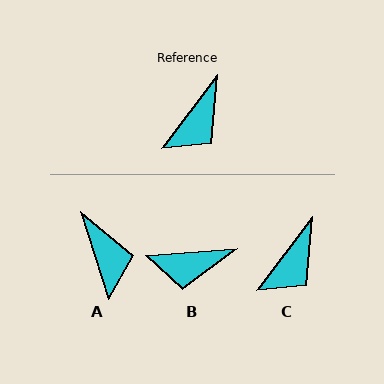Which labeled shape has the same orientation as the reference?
C.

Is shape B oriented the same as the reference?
No, it is off by about 48 degrees.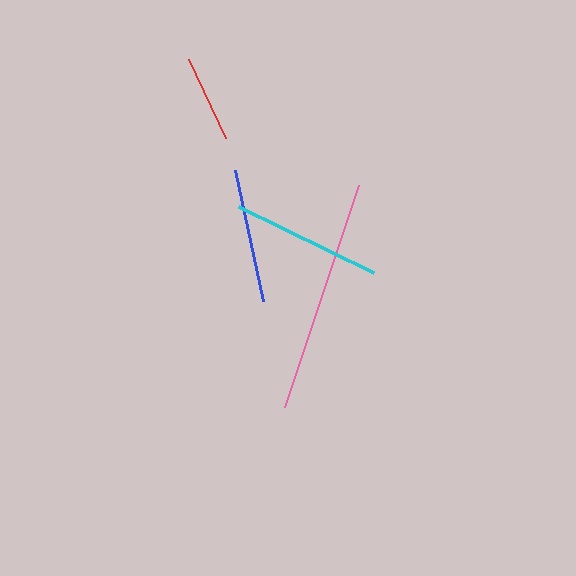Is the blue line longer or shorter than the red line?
The blue line is longer than the red line.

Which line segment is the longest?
The pink line is the longest at approximately 234 pixels.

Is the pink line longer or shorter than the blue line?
The pink line is longer than the blue line.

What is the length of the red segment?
The red segment is approximately 88 pixels long.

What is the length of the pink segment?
The pink segment is approximately 234 pixels long.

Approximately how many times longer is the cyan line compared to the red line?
The cyan line is approximately 1.7 times the length of the red line.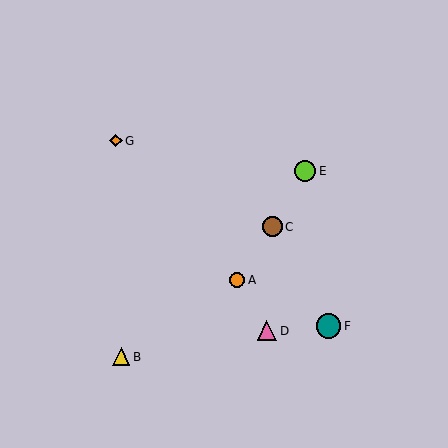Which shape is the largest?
The teal circle (labeled F) is the largest.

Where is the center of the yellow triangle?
The center of the yellow triangle is at (121, 357).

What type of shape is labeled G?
Shape G is an orange diamond.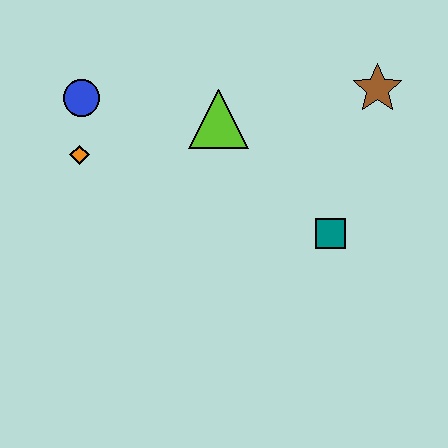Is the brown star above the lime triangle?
Yes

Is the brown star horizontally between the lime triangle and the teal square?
No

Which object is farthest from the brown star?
The orange diamond is farthest from the brown star.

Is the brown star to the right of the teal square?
Yes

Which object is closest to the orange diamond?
The blue circle is closest to the orange diamond.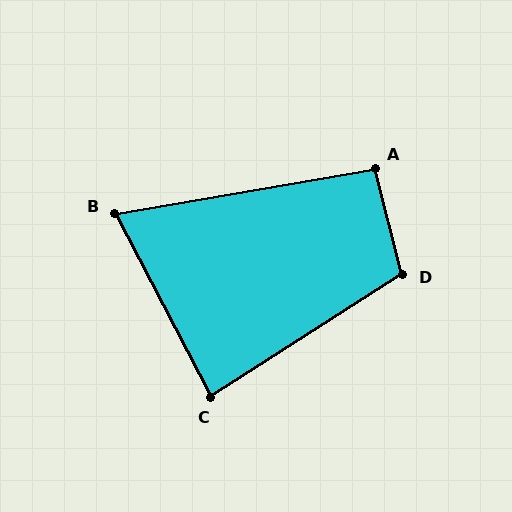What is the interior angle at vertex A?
Approximately 95 degrees (approximately right).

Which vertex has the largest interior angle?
D, at approximately 108 degrees.